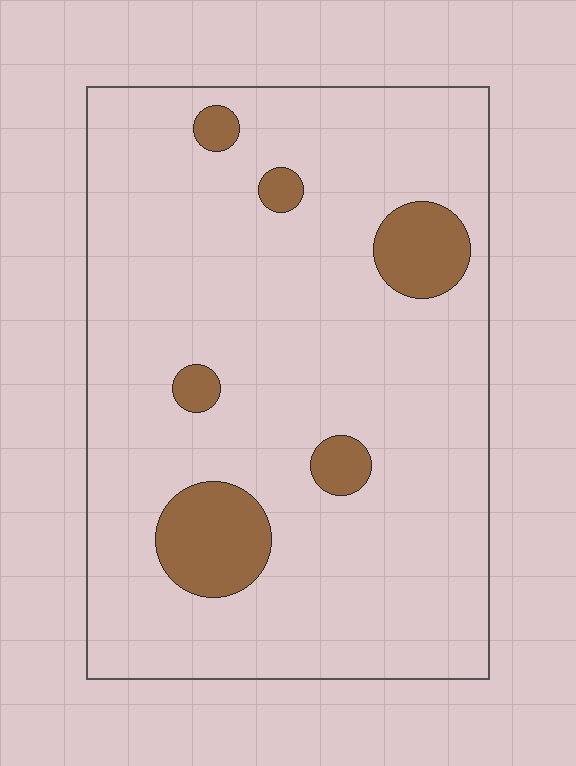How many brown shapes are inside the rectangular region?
6.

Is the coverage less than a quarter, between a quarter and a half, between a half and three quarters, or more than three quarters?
Less than a quarter.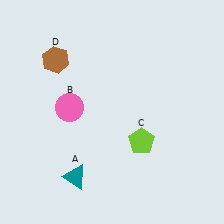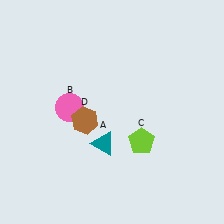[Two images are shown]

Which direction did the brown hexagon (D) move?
The brown hexagon (D) moved down.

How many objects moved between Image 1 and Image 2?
2 objects moved between the two images.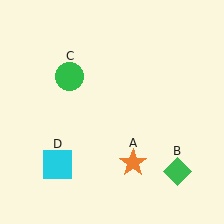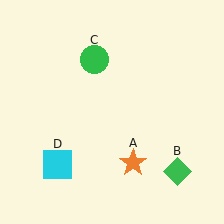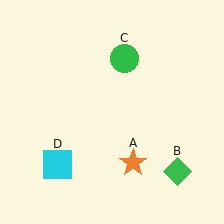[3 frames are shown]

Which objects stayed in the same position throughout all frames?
Orange star (object A) and green diamond (object B) and cyan square (object D) remained stationary.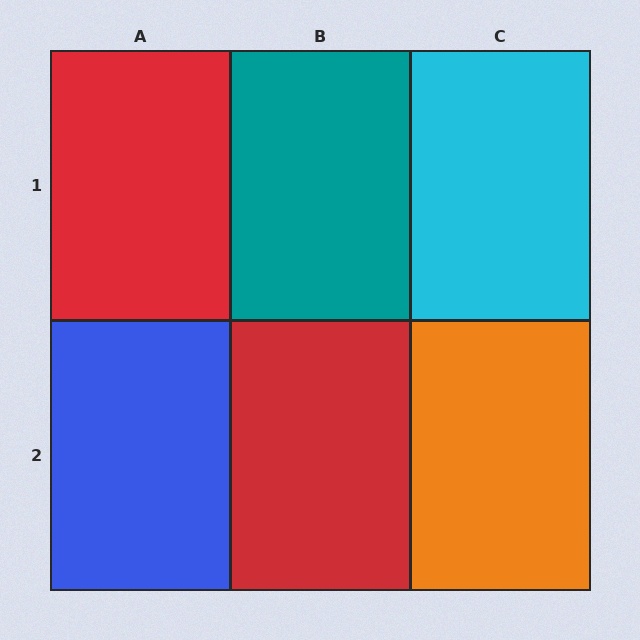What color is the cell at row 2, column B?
Red.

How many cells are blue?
1 cell is blue.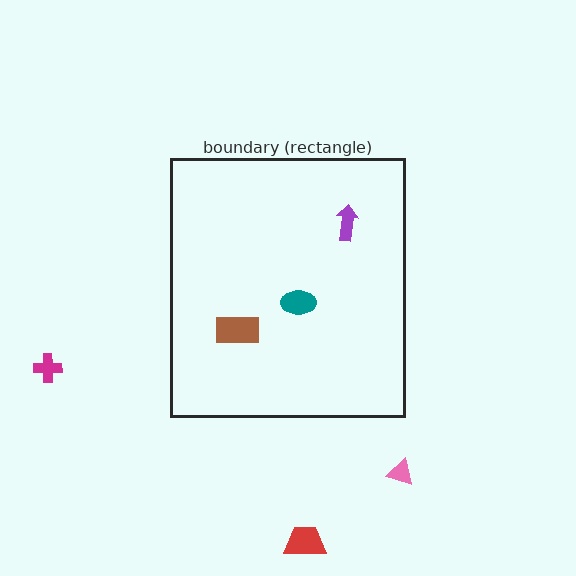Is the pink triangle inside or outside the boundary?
Outside.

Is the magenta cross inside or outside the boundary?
Outside.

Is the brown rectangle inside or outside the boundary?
Inside.